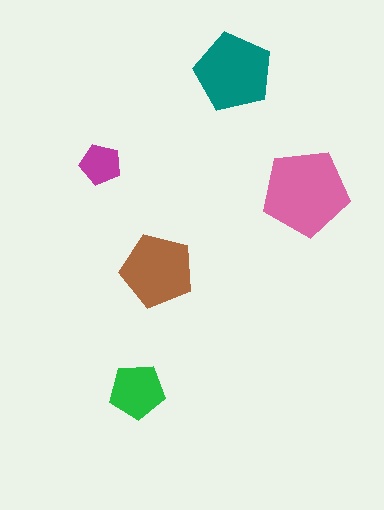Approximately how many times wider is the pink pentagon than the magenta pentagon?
About 2 times wider.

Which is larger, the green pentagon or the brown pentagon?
The brown one.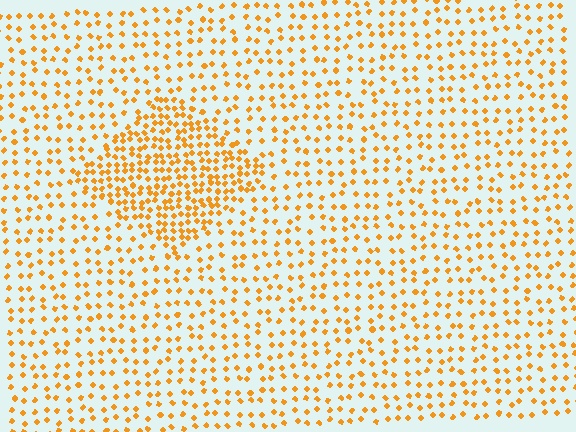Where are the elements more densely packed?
The elements are more densely packed inside the diamond boundary.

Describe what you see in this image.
The image contains small orange elements arranged at two different densities. A diamond-shaped region is visible where the elements are more densely packed than the surrounding area.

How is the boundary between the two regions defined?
The boundary is defined by a change in element density (approximately 2.2x ratio). All elements are the same color, size, and shape.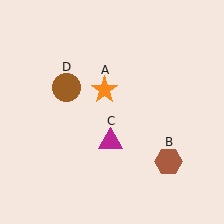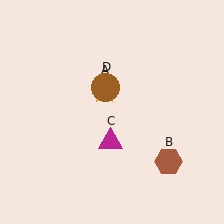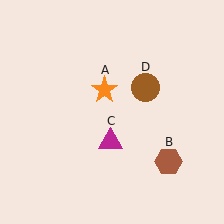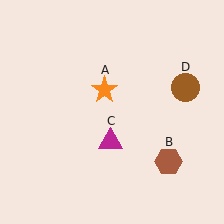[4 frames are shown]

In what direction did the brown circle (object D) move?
The brown circle (object D) moved right.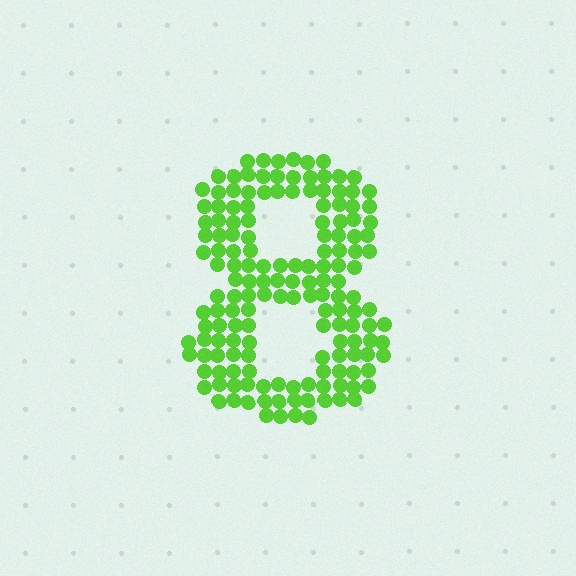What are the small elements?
The small elements are circles.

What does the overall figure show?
The overall figure shows the digit 8.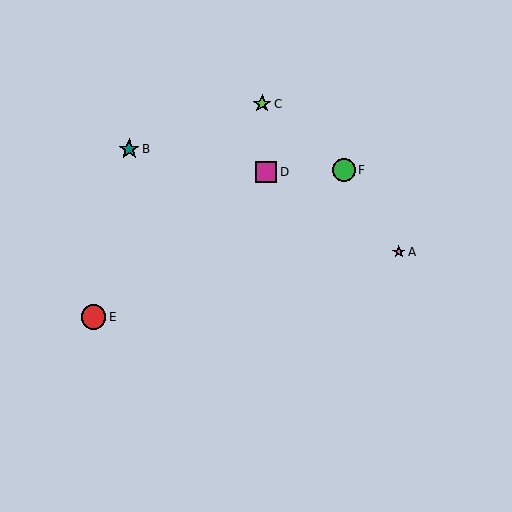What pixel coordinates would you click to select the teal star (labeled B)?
Click at (129, 149) to select the teal star B.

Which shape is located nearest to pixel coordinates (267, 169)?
The magenta square (labeled D) at (266, 172) is nearest to that location.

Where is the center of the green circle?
The center of the green circle is at (344, 170).